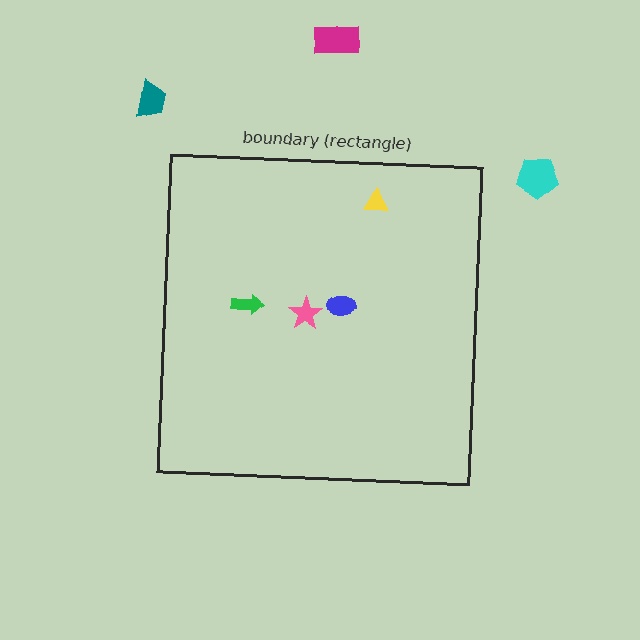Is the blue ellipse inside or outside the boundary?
Inside.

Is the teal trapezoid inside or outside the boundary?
Outside.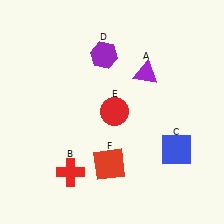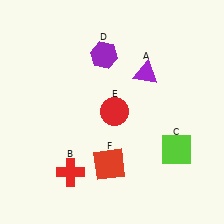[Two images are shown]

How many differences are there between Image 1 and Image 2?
There is 1 difference between the two images.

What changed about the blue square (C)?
In Image 1, C is blue. In Image 2, it changed to lime.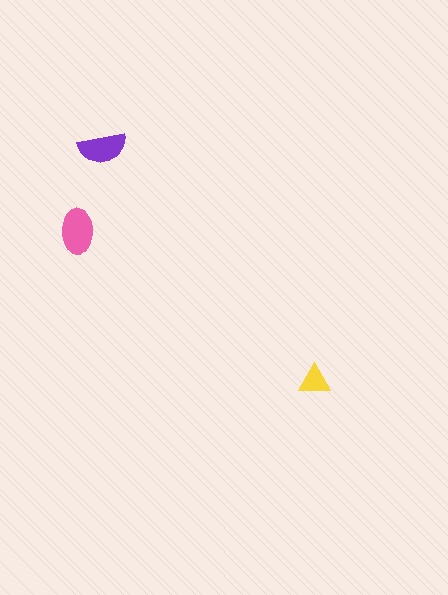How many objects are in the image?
There are 3 objects in the image.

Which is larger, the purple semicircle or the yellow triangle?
The purple semicircle.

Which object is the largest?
The pink ellipse.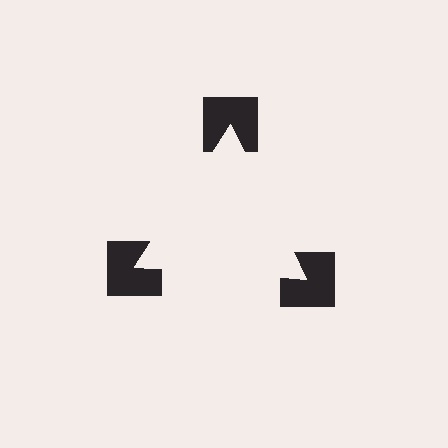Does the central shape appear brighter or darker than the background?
It typically appears slightly brighter than the background, even though no actual brightness change is drawn.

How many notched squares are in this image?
There are 3 — one at each vertex of the illusory triangle.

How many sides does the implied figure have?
3 sides.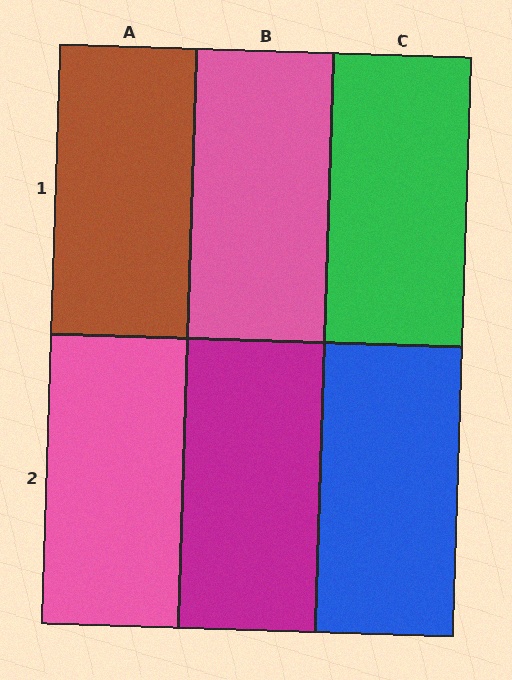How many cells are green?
1 cell is green.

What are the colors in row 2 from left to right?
Pink, magenta, blue.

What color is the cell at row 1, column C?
Green.